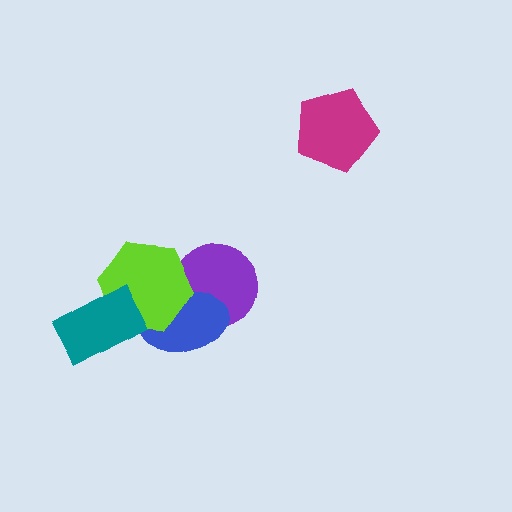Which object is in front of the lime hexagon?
The teal rectangle is in front of the lime hexagon.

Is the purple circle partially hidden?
Yes, it is partially covered by another shape.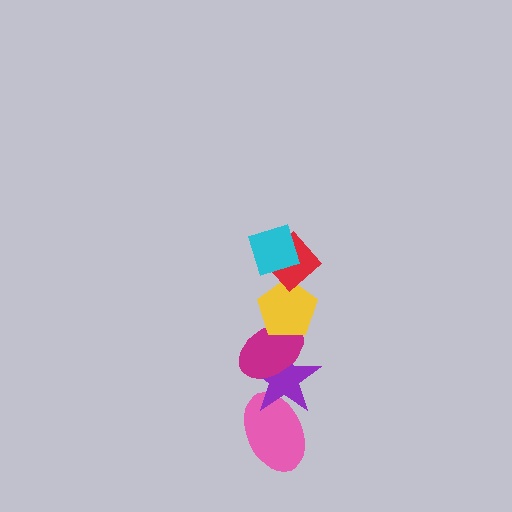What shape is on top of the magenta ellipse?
The yellow pentagon is on top of the magenta ellipse.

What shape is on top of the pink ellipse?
The purple star is on top of the pink ellipse.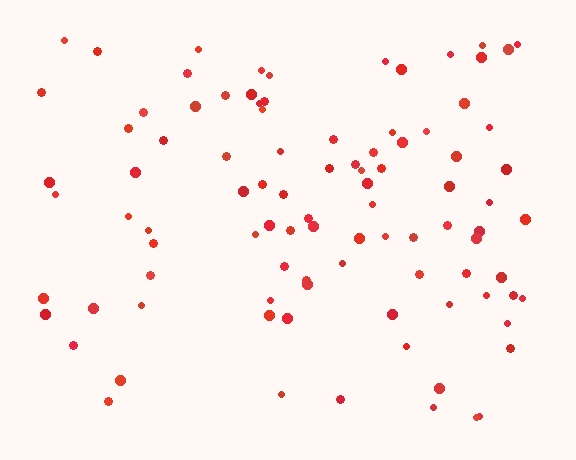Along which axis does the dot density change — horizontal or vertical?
Vertical.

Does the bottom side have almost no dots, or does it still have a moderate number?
Still a moderate number, just noticeably fewer than the top.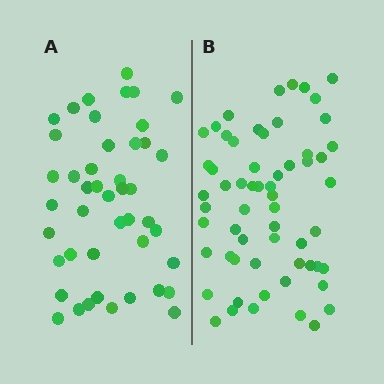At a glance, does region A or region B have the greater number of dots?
Region B (the right region) has more dots.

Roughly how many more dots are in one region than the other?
Region B has approximately 15 more dots than region A.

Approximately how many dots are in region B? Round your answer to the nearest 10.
About 60 dots.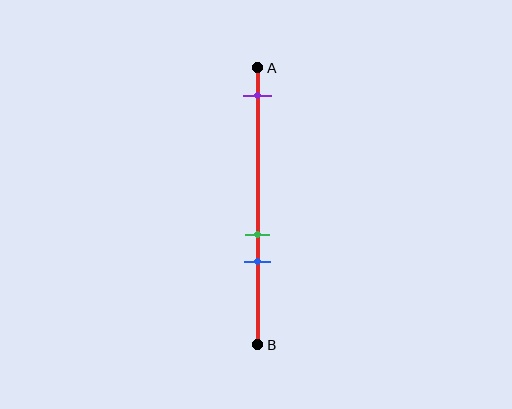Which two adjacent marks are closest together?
The green and blue marks are the closest adjacent pair.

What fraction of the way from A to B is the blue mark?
The blue mark is approximately 70% (0.7) of the way from A to B.